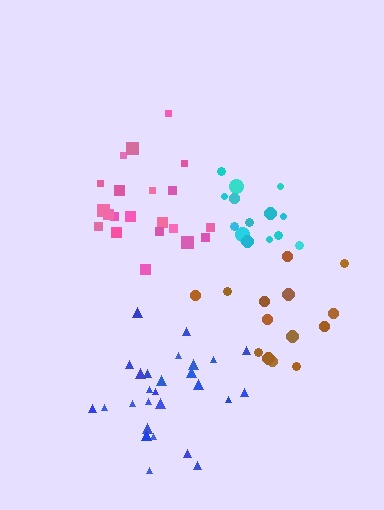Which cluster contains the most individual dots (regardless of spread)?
Blue (27).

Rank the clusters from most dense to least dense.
cyan, blue, pink, brown.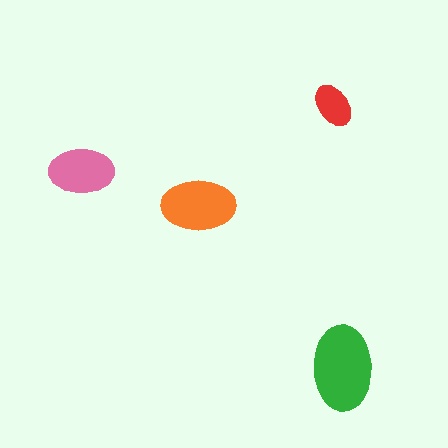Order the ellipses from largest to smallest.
the green one, the orange one, the pink one, the red one.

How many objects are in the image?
There are 4 objects in the image.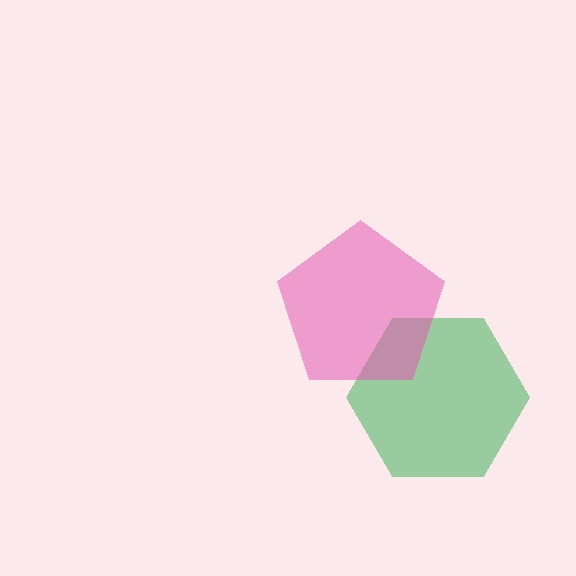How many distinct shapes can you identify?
There are 2 distinct shapes: a green hexagon, a pink pentagon.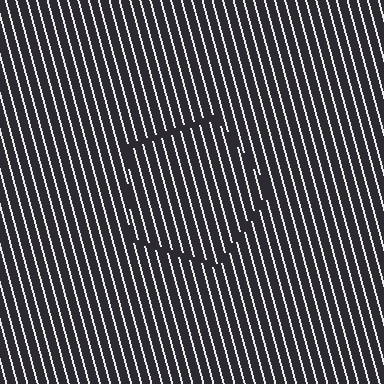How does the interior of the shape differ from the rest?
The interior of the shape contains the same grating, shifted by half a period — the contour is defined by the phase discontinuity where line-ends from the inner and outer gratings abut.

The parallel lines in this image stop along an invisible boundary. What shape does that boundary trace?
An illusory pentagon. The interior of the shape contains the same grating, shifted by half a period — the contour is defined by the phase discontinuity where line-ends from the inner and outer gratings abut.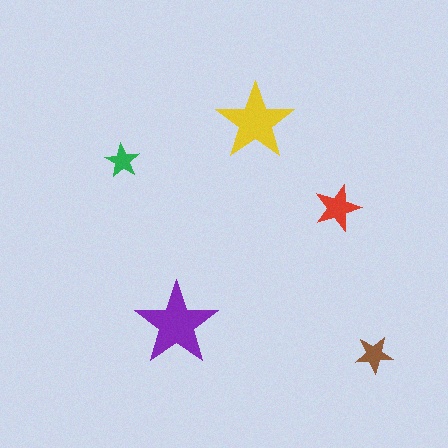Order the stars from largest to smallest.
the purple one, the yellow one, the red one, the brown one, the green one.